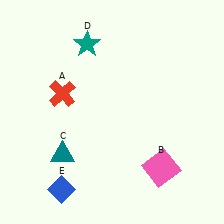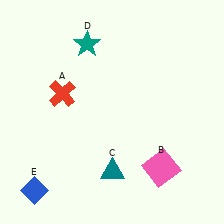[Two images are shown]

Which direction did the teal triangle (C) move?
The teal triangle (C) moved right.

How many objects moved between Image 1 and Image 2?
2 objects moved between the two images.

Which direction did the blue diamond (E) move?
The blue diamond (E) moved left.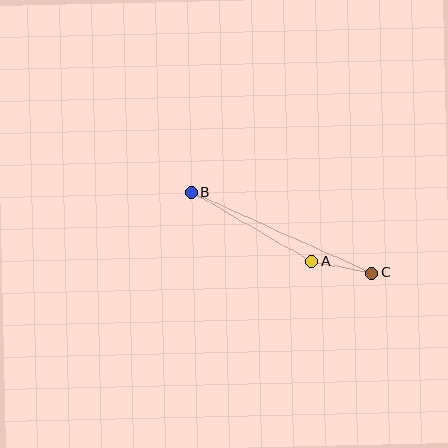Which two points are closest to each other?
Points A and C are closest to each other.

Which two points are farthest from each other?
Points B and C are farthest from each other.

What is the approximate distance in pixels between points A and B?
The distance between A and B is approximately 139 pixels.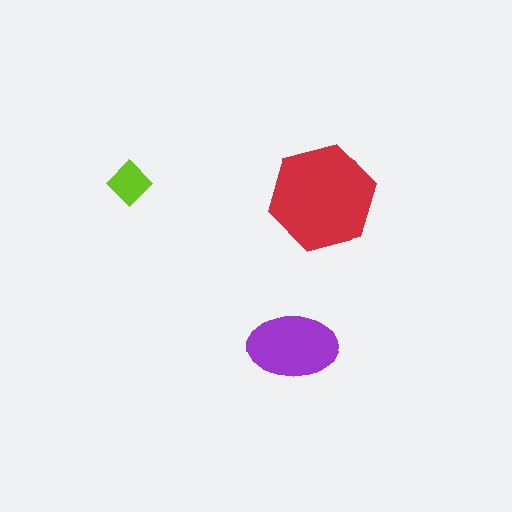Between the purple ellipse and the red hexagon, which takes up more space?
The red hexagon.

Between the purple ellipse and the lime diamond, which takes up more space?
The purple ellipse.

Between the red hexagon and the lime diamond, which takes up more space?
The red hexagon.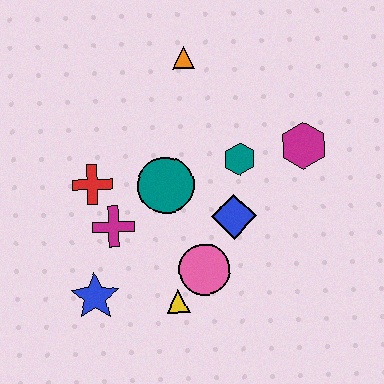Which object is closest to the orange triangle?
The teal hexagon is closest to the orange triangle.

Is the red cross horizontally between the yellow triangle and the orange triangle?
No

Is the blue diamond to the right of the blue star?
Yes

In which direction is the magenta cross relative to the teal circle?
The magenta cross is to the left of the teal circle.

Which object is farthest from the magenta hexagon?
The blue star is farthest from the magenta hexagon.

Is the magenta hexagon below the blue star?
No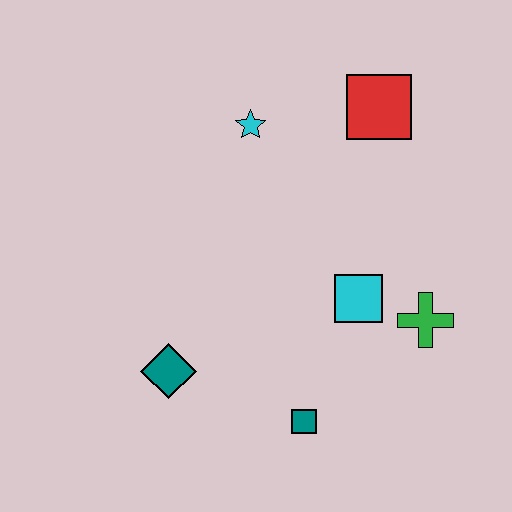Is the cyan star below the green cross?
No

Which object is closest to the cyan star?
The red square is closest to the cyan star.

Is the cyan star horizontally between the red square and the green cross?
No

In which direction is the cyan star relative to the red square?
The cyan star is to the left of the red square.